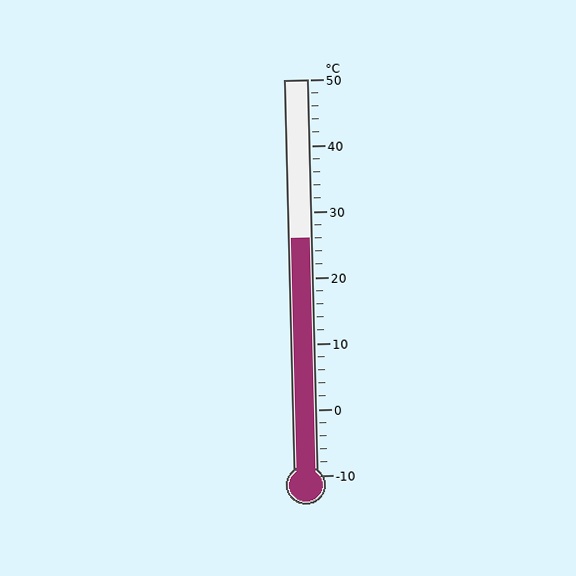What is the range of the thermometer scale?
The thermometer scale ranges from -10°C to 50°C.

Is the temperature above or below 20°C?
The temperature is above 20°C.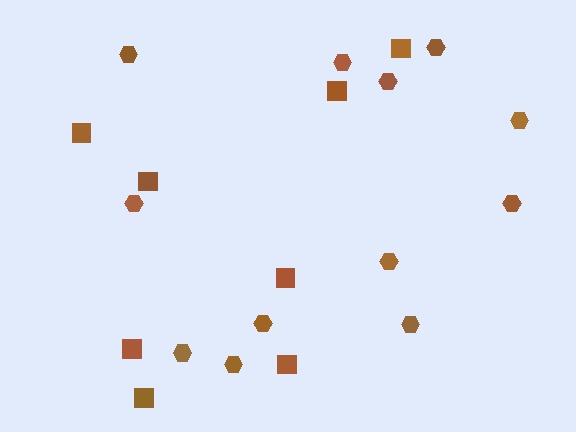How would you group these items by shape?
There are 2 groups: one group of hexagons (12) and one group of squares (8).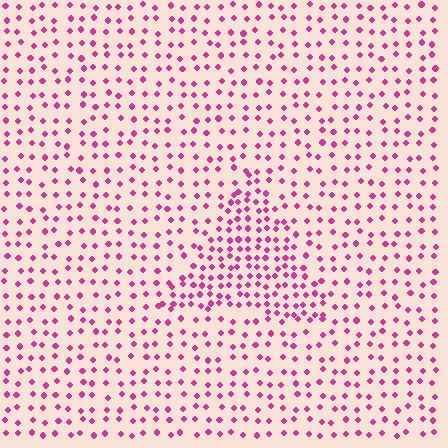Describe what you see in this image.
The image contains small magenta elements arranged at two different densities. A triangle-shaped region is visible where the elements are more densely packed than the surrounding area.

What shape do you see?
I see a triangle.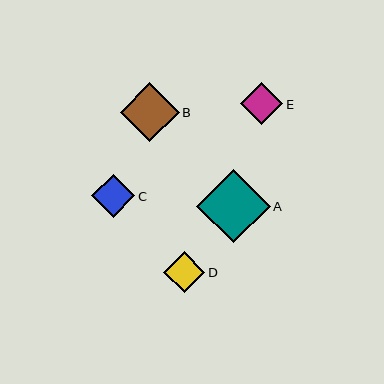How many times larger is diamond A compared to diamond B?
Diamond A is approximately 1.2 times the size of diamond B.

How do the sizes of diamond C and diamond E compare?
Diamond C and diamond E are approximately the same size.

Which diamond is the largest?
Diamond A is the largest with a size of approximately 73 pixels.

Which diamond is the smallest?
Diamond D is the smallest with a size of approximately 41 pixels.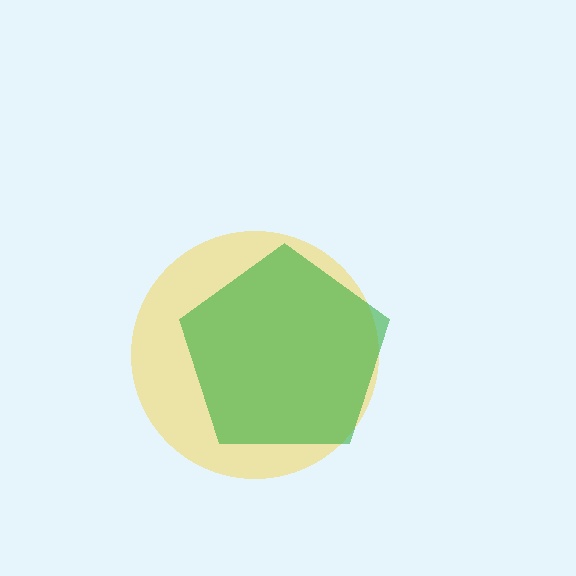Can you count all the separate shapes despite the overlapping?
Yes, there are 2 separate shapes.